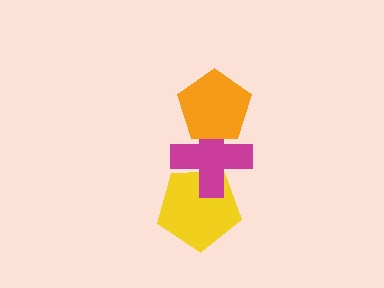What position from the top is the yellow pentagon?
The yellow pentagon is 3rd from the top.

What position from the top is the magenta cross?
The magenta cross is 2nd from the top.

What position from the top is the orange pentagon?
The orange pentagon is 1st from the top.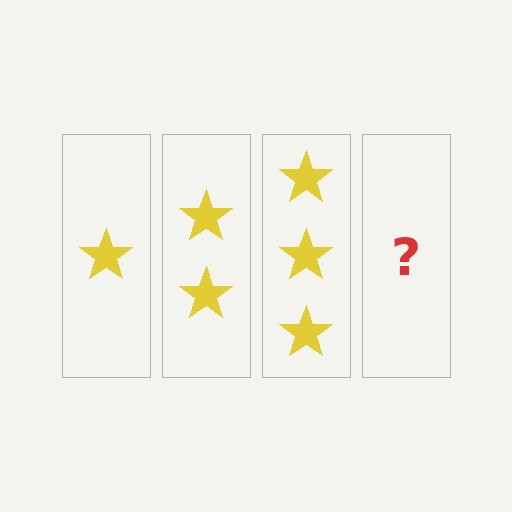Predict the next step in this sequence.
The next step is 4 stars.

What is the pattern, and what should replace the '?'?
The pattern is that each step adds one more star. The '?' should be 4 stars.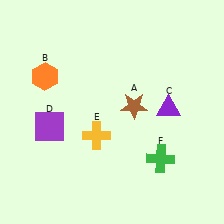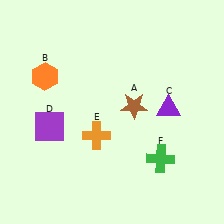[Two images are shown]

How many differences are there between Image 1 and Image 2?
There is 1 difference between the two images.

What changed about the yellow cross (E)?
In Image 1, E is yellow. In Image 2, it changed to orange.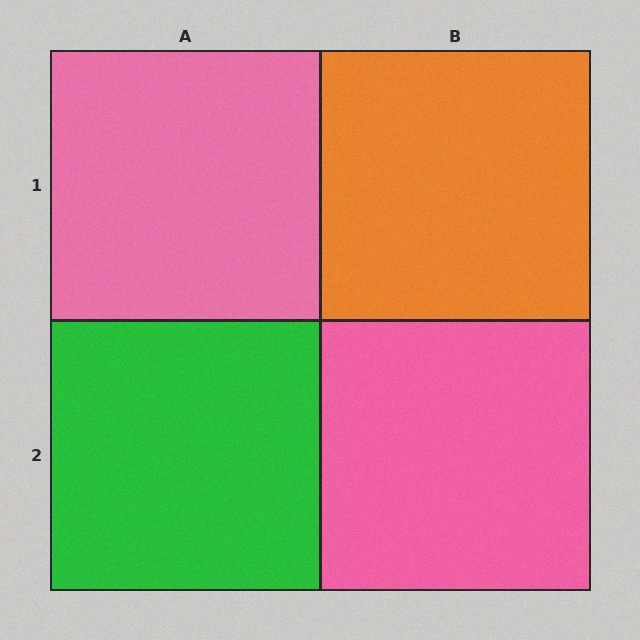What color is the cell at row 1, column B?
Orange.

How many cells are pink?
2 cells are pink.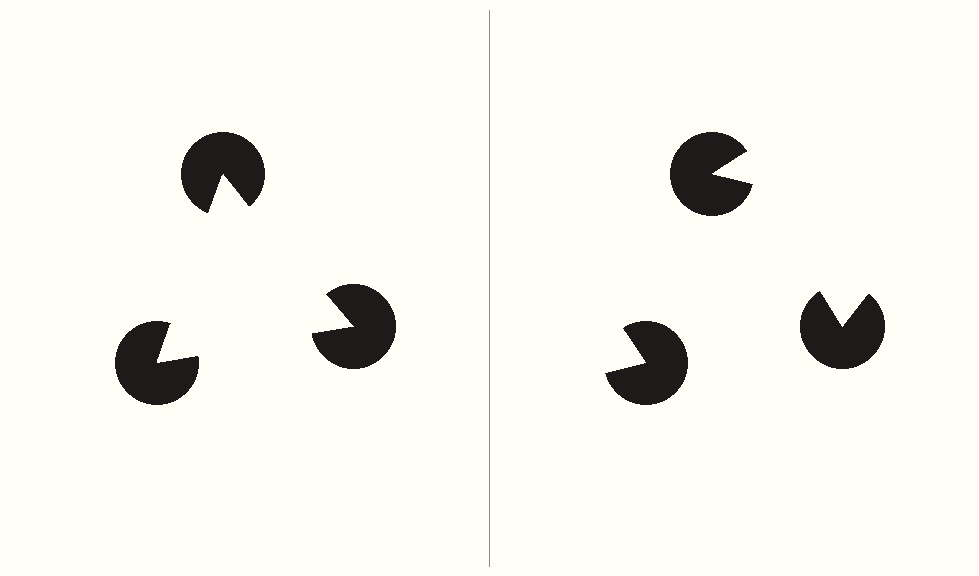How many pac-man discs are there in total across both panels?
6 — 3 on each side.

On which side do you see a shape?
An illusory triangle appears on the left side. On the right side the wedge cuts are rotated, so no coherent shape forms.